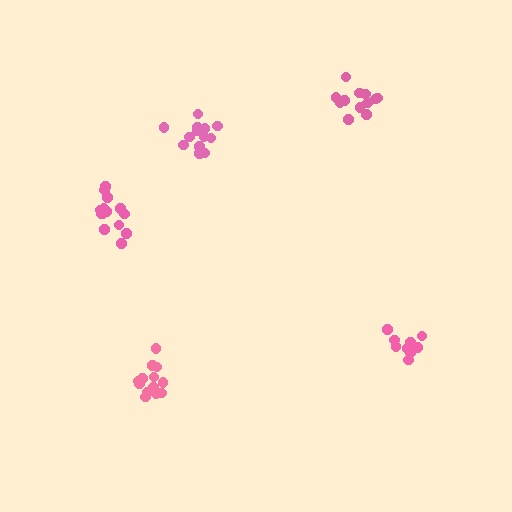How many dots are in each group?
Group 1: 13 dots, Group 2: 12 dots, Group 3: 9 dots, Group 4: 14 dots, Group 5: 14 dots (62 total).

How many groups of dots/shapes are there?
There are 5 groups.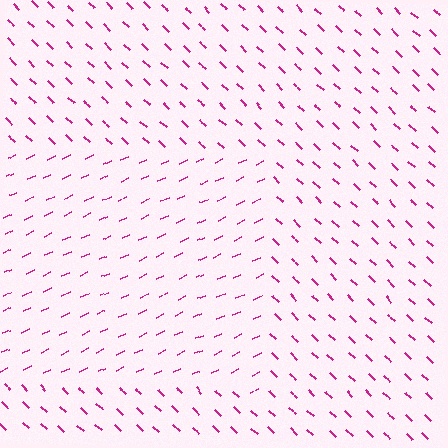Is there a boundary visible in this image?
Yes, there is a texture boundary formed by a change in line orientation.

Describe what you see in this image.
The image is filled with small magenta line segments. A rectangle region in the image has lines oriented differently from the surrounding lines, creating a visible texture boundary.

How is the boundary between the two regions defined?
The boundary is defined purely by a change in line orientation (approximately 68 degrees difference). All lines are the same color and thickness.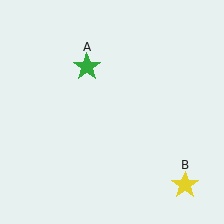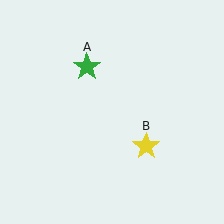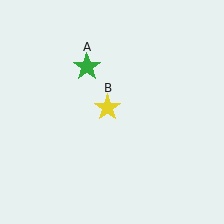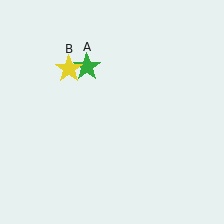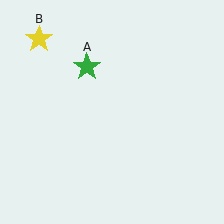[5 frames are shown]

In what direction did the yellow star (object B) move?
The yellow star (object B) moved up and to the left.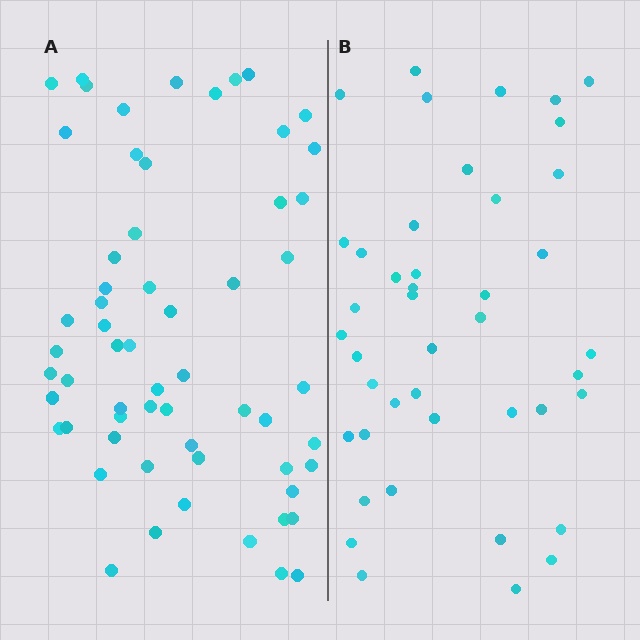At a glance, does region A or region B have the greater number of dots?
Region A (the left region) has more dots.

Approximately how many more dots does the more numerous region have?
Region A has approximately 15 more dots than region B.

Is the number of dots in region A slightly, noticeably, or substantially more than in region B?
Region A has noticeably more, but not dramatically so. The ratio is roughly 1.4 to 1.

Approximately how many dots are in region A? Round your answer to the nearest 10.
About 60 dots.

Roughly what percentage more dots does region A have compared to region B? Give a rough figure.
About 40% more.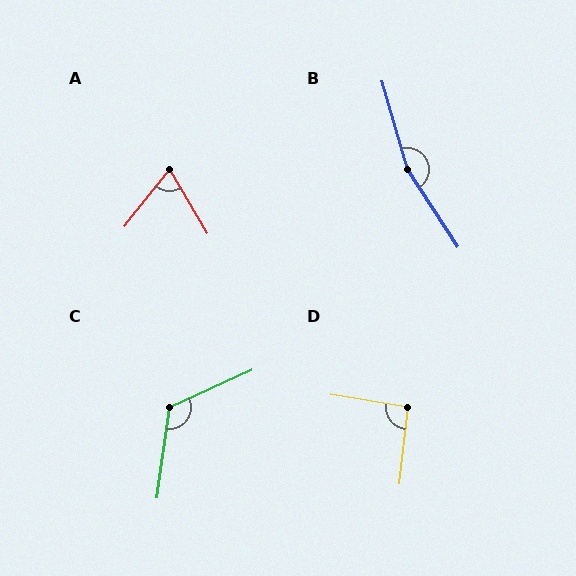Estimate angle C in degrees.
Approximately 122 degrees.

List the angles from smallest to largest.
A (69°), D (93°), C (122°), B (163°).